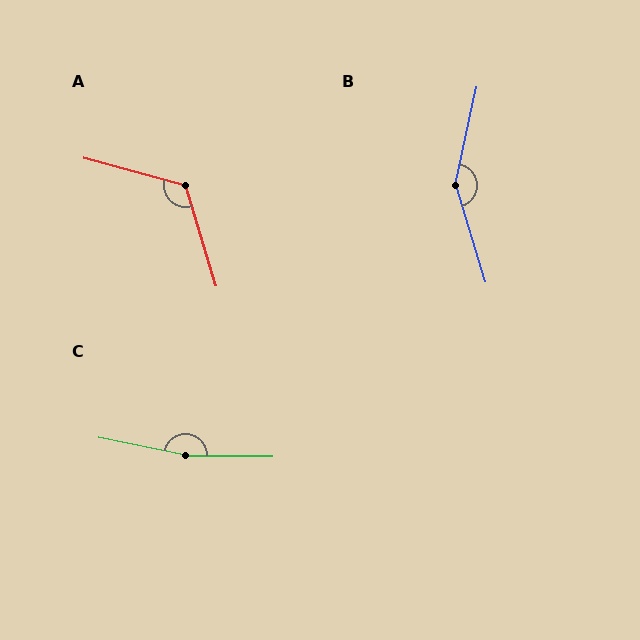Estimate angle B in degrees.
Approximately 151 degrees.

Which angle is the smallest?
A, at approximately 122 degrees.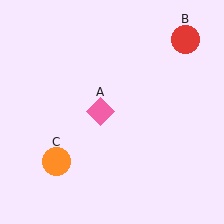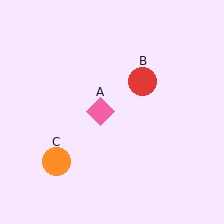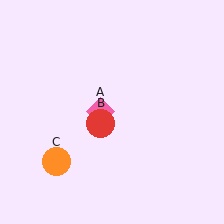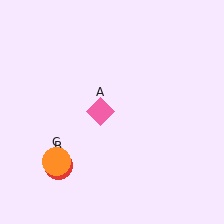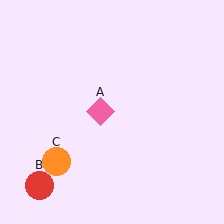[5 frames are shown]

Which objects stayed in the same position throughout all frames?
Pink diamond (object A) and orange circle (object C) remained stationary.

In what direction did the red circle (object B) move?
The red circle (object B) moved down and to the left.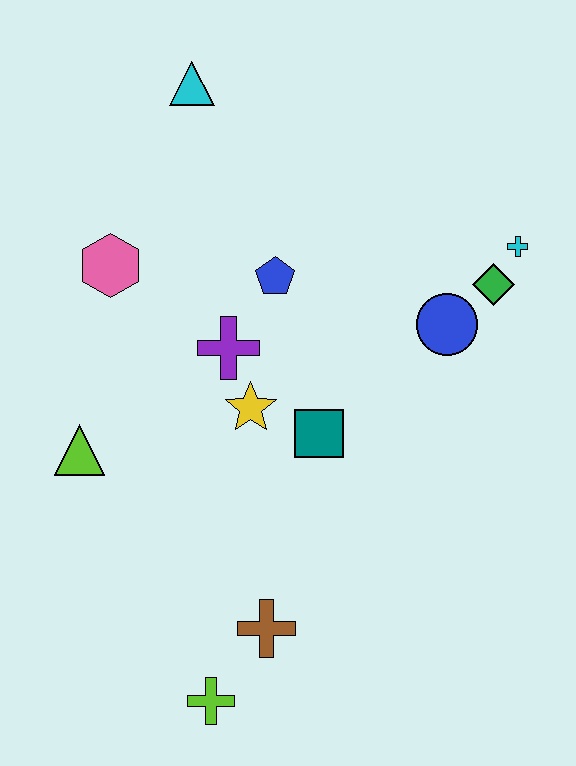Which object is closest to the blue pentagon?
The purple cross is closest to the blue pentagon.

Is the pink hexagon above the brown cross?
Yes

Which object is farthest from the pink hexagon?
The lime cross is farthest from the pink hexagon.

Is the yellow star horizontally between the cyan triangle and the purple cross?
No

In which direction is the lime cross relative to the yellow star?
The lime cross is below the yellow star.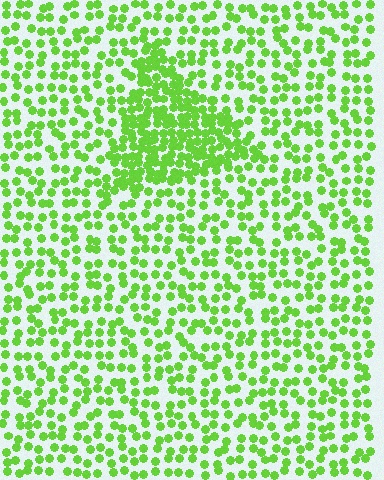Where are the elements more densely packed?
The elements are more densely packed inside the triangle boundary.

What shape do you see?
I see a triangle.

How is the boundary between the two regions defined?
The boundary is defined by a change in element density (approximately 2.1x ratio). All elements are the same color, size, and shape.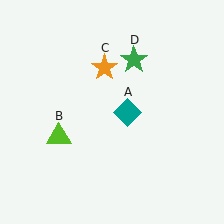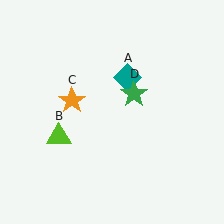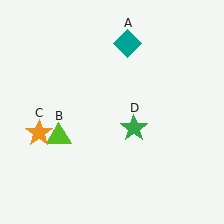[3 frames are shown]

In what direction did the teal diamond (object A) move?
The teal diamond (object A) moved up.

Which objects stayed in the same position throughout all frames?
Lime triangle (object B) remained stationary.